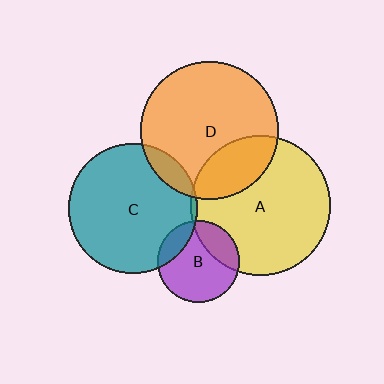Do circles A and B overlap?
Yes.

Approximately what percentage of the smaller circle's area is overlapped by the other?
Approximately 25%.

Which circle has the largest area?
Circle A (yellow).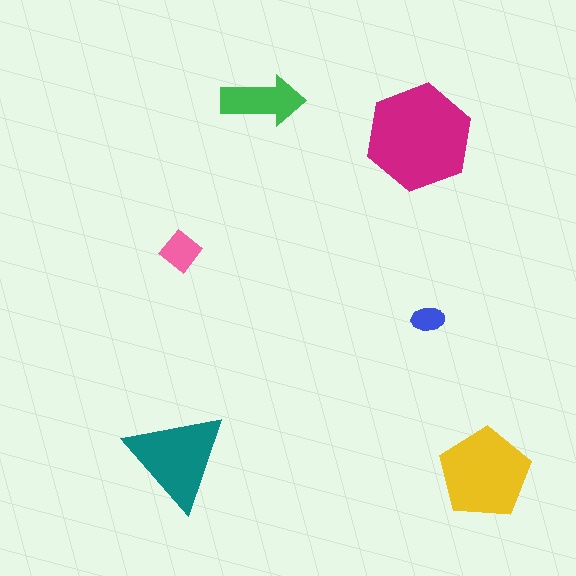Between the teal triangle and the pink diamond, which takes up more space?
The teal triangle.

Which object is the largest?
The magenta hexagon.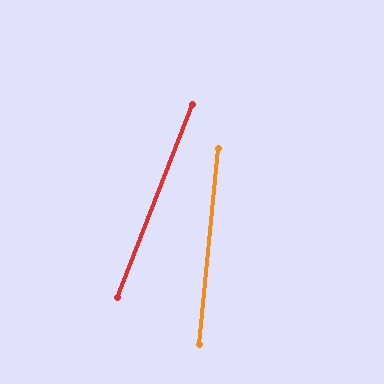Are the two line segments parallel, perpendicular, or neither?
Neither parallel nor perpendicular — they differ by about 16°.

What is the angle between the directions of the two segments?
Approximately 16 degrees.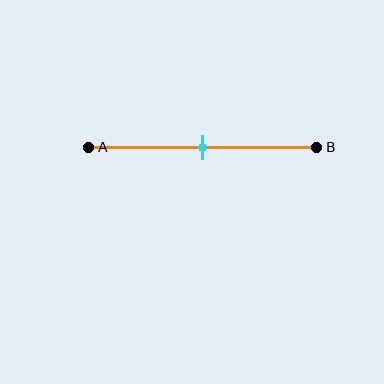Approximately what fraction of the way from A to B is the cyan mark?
The cyan mark is approximately 50% of the way from A to B.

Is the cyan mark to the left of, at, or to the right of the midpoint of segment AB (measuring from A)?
The cyan mark is approximately at the midpoint of segment AB.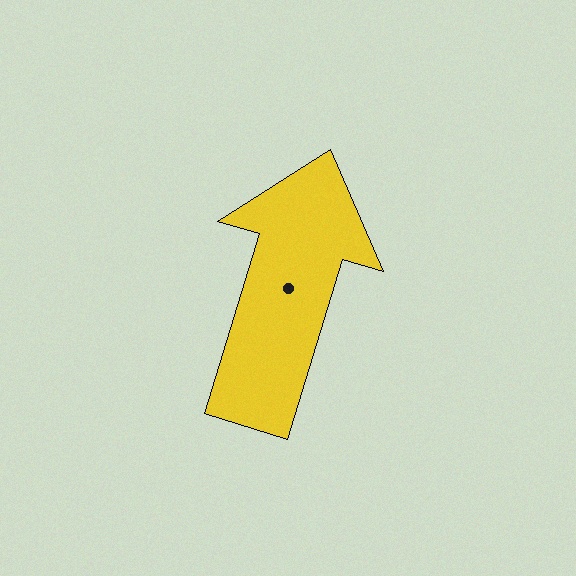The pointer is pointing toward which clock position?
Roughly 1 o'clock.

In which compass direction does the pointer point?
North.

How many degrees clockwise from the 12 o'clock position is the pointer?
Approximately 17 degrees.